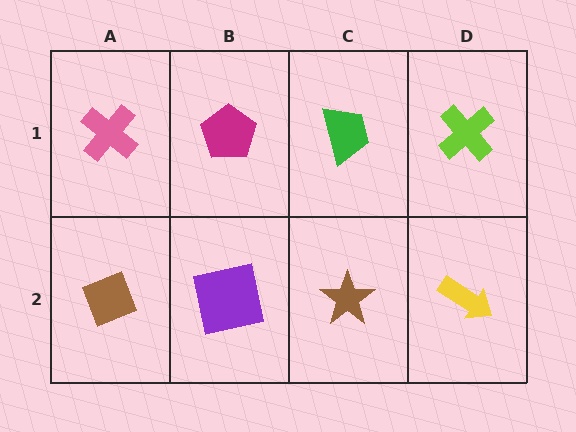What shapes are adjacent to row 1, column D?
A yellow arrow (row 2, column D), a green trapezoid (row 1, column C).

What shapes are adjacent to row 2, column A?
A pink cross (row 1, column A), a purple square (row 2, column B).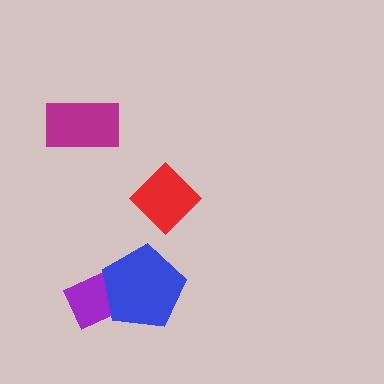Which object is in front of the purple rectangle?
The blue pentagon is in front of the purple rectangle.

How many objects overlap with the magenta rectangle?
0 objects overlap with the magenta rectangle.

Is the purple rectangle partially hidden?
Yes, it is partially covered by another shape.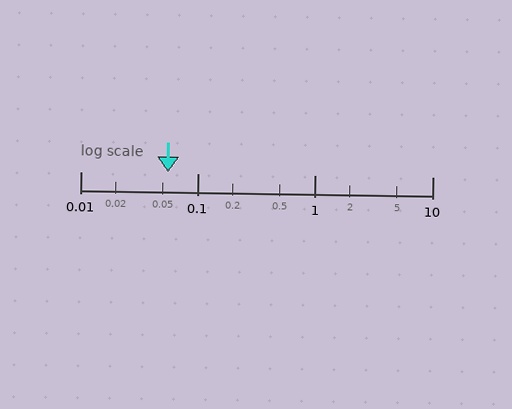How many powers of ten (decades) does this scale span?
The scale spans 3 decades, from 0.01 to 10.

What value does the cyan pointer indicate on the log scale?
The pointer indicates approximately 0.056.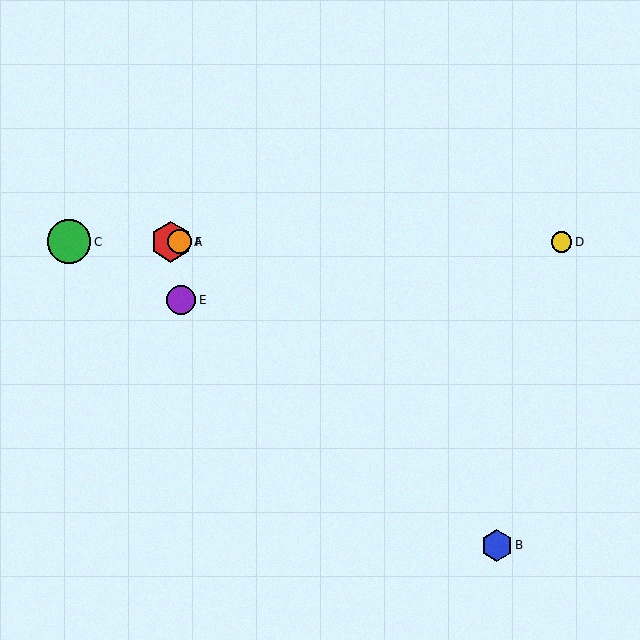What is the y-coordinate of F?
Object F is at y≈242.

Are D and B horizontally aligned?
No, D is at y≈242 and B is at y≈546.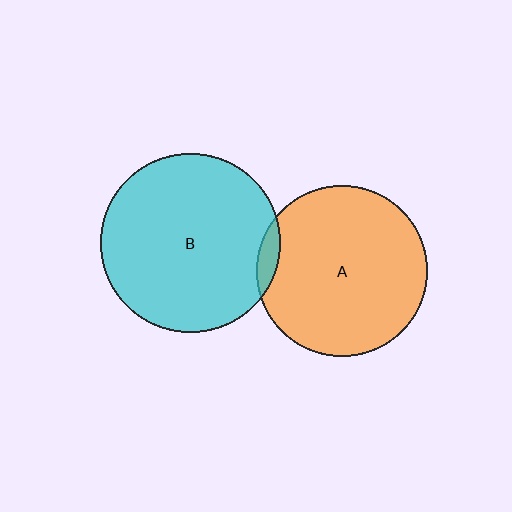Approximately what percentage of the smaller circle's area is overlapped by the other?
Approximately 5%.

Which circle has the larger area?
Circle B (cyan).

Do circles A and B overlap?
Yes.